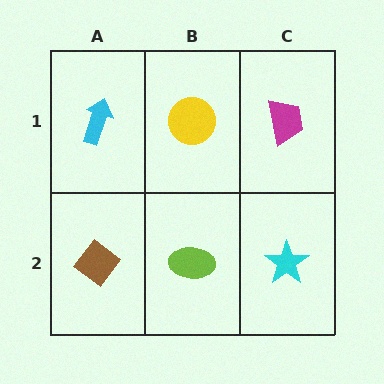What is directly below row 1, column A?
A brown diamond.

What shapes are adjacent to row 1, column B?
A lime ellipse (row 2, column B), a cyan arrow (row 1, column A), a magenta trapezoid (row 1, column C).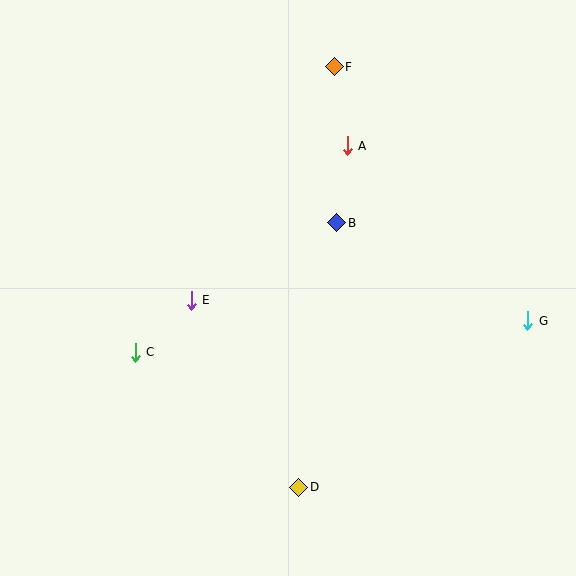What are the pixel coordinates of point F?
Point F is at (334, 67).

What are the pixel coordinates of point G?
Point G is at (528, 320).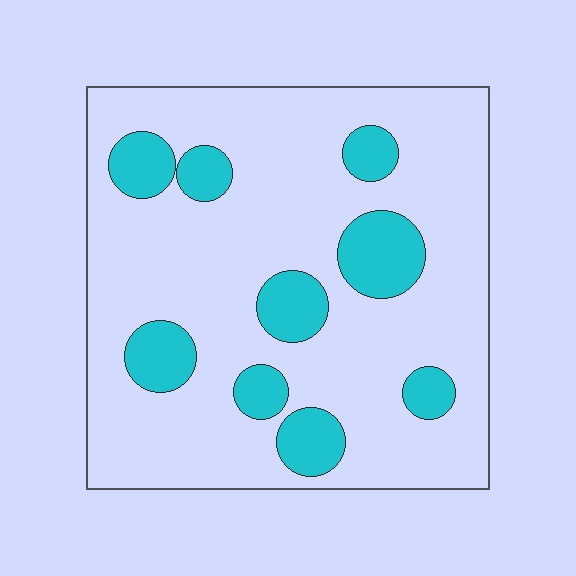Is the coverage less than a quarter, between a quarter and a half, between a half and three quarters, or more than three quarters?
Less than a quarter.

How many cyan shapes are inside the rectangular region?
9.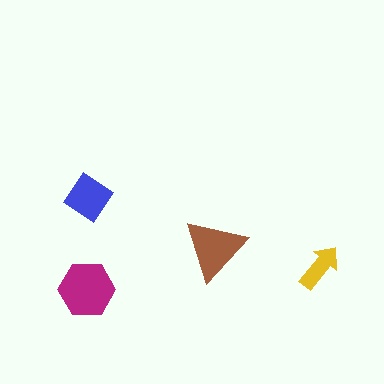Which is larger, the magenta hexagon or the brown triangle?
The magenta hexagon.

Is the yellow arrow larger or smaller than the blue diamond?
Smaller.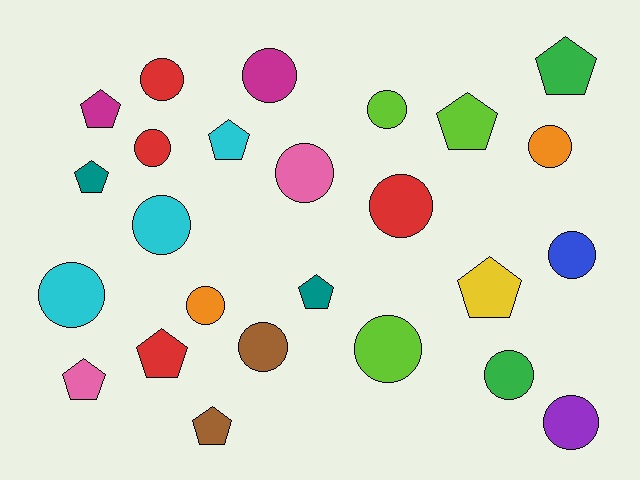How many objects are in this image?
There are 25 objects.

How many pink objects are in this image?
There are 2 pink objects.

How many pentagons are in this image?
There are 10 pentagons.